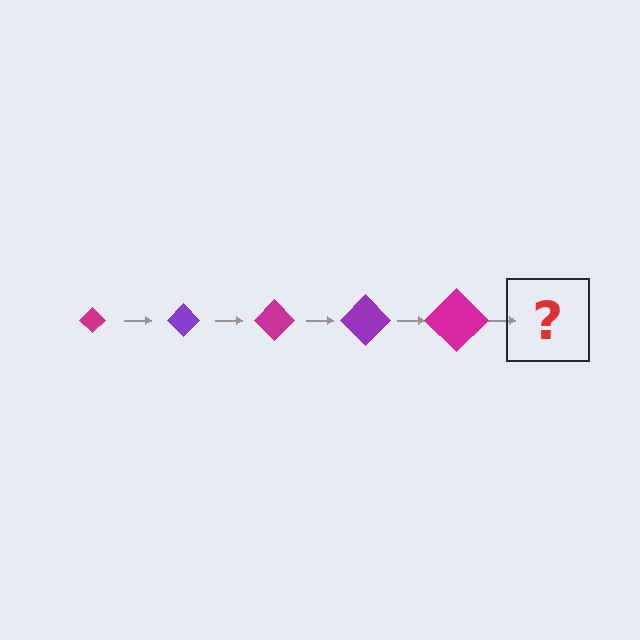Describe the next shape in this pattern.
It should be a purple diamond, larger than the previous one.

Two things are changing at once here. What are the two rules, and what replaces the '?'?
The two rules are that the diamond grows larger each step and the color cycles through magenta and purple. The '?' should be a purple diamond, larger than the previous one.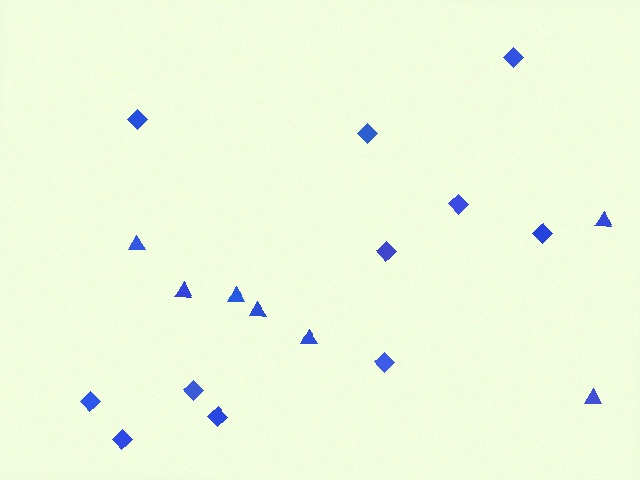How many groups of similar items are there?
There are 2 groups: one group of triangles (7) and one group of diamonds (11).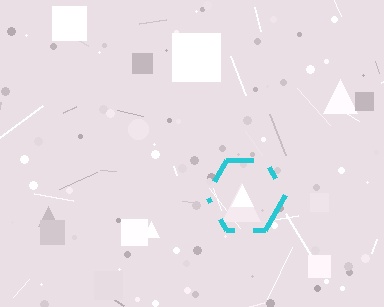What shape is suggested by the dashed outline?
The dashed outline suggests a hexagon.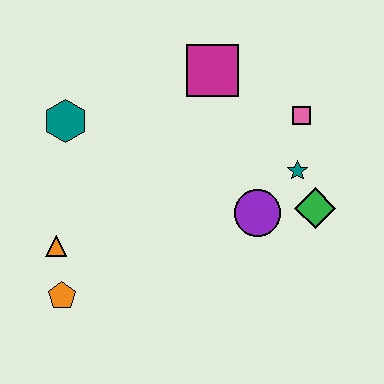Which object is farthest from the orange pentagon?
The pink square is farthest from the orange pentagon.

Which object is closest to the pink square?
The teal star is closest to the pink square.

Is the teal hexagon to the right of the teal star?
No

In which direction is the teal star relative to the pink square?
The teal star is below the pink square.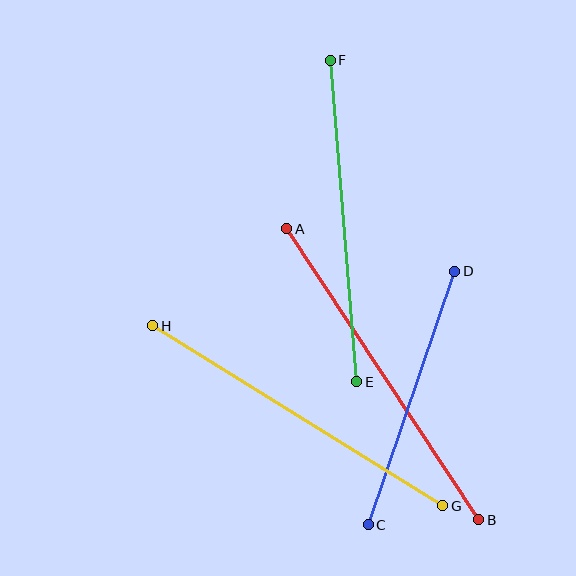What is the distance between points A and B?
The distance is approximately 349 pixels.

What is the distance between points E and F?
The distance is approximately 323 pixels.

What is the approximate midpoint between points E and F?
The midpoint is at approximately (344, 221) pixels.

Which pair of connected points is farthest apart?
Points A and B are farthest apart.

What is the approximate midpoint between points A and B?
The midpoint is at approximately (383, 374) pixels.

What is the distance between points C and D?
The distance is approximately 268 pixels.